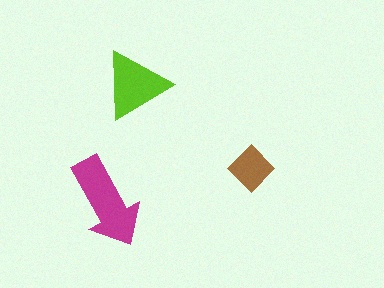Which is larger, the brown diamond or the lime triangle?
The lime triangle.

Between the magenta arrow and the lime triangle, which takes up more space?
The magenta arrow.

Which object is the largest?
The magenta arrow.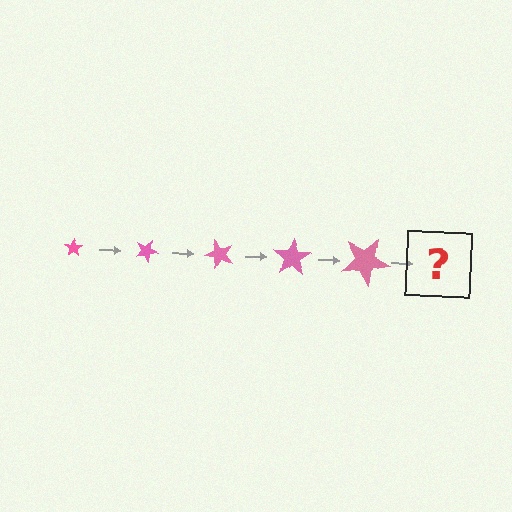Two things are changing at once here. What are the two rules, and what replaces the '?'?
The two rules are that the star grows larger each step and it rotates 25 degrees each step. The '?' should be a star, larger than the previous one and rotated 125 degrees from the start.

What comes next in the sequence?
The next element should be a star, larger than the previous one and rotated 125 degrees from the start.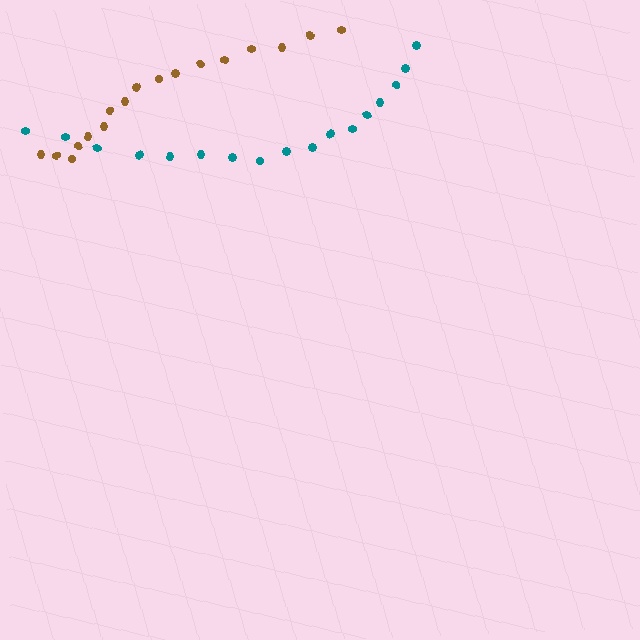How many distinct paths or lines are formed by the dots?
There are 2 distinct paths.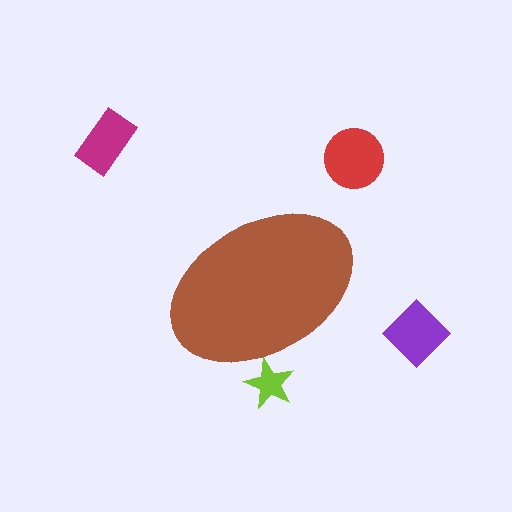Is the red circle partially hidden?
No, the red circle is fully visible.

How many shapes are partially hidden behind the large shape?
1 shape is partially hidden.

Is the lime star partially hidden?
Yes, the lime star is partially hidden behind the brown ellipse.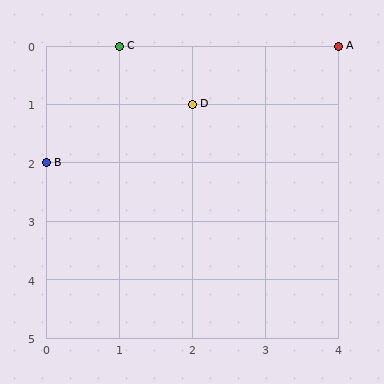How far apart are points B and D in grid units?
Points B and D are 2 columns and 1 row apart (about 2.2 grid units diagonally).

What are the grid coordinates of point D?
Point D is at grid coordinates (2, 1).